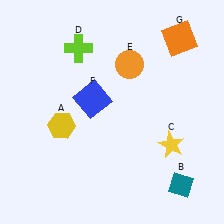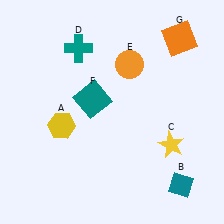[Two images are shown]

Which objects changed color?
D changed from lime to teal. F changed from blue to teal.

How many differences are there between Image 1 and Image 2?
There are 2 differences between the two images.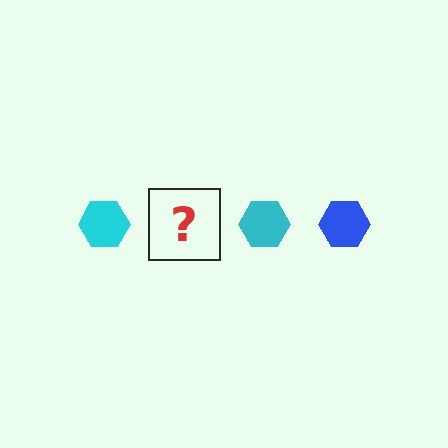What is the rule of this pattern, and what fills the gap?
The rule is that the pattern cycles through cyan, blue hexagons. The gap should be filled with a blue hexagon.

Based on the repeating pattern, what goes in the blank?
The blank should be a blue hexagon.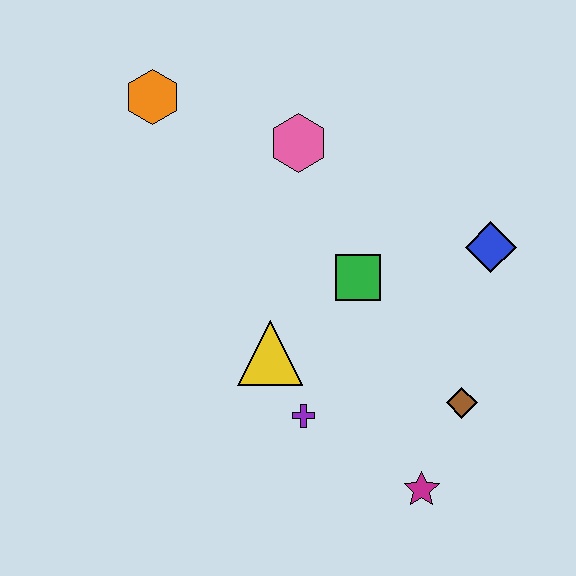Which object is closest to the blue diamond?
The green square is closest to the blue diamond.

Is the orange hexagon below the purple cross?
No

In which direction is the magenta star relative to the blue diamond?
The magenta star is below the blue diamond.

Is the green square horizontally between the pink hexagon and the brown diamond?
Yes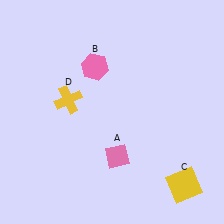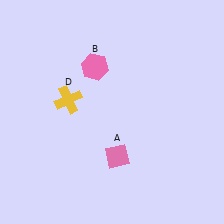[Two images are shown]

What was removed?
The yellow square (C) was removed in Image 2.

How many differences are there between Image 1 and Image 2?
There is 1 difference between the two images.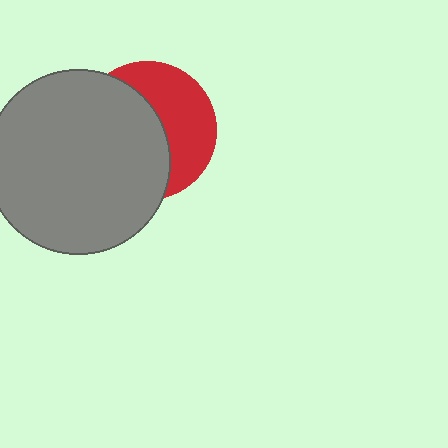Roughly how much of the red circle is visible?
A small part of it is visible (roughly 43%).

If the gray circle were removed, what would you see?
You would see the complete red circle.